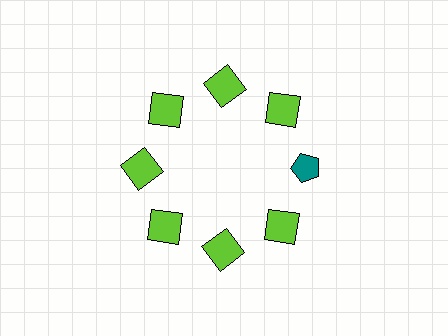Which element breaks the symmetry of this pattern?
The teal pentagon at roughly the 3 o'clock position breaks the symmetry. All other shapes are lime squares.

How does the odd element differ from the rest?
It differs in both color (teal instead of lime) and shape (pentagon instead of square).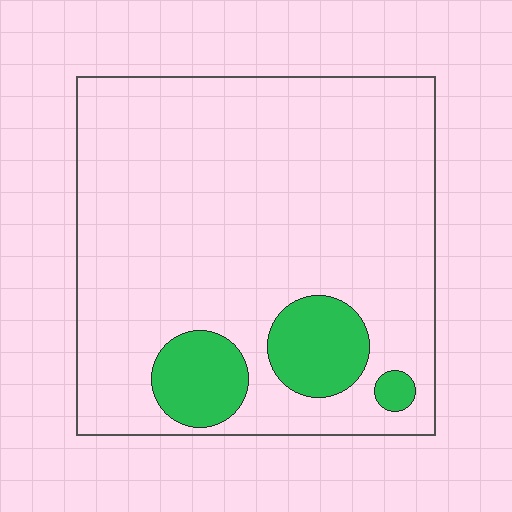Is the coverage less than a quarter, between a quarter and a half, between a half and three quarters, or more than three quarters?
Less than a quarter.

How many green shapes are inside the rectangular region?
3.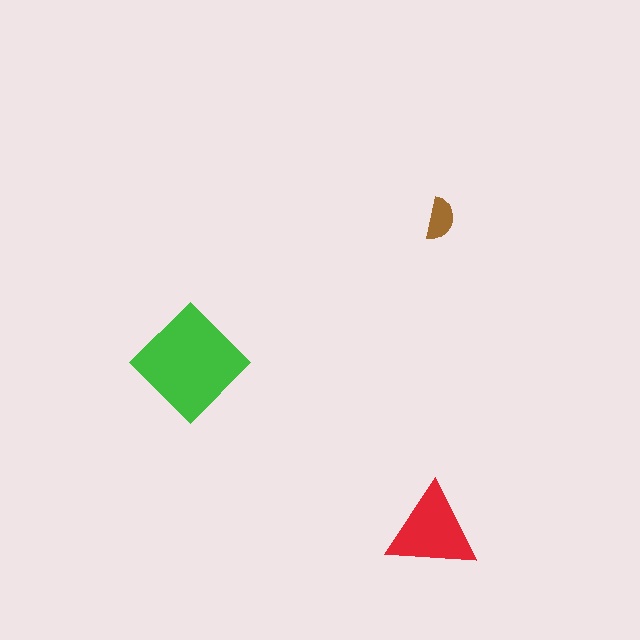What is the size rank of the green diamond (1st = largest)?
1st.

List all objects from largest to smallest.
The green diamond, the red triangle, the brown semicircle.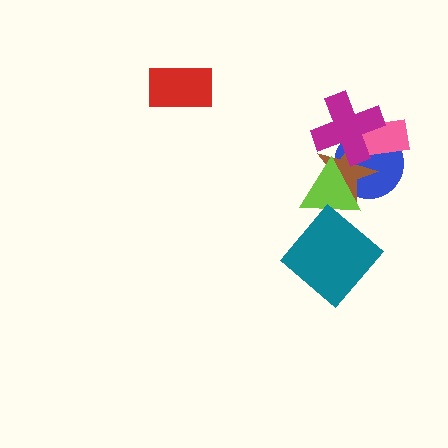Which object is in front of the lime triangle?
The teal diamond is in front of the lime triangle.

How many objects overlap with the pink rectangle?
3 objects overlap with the pink rectangle.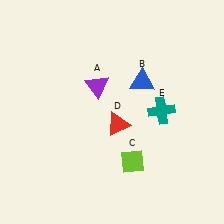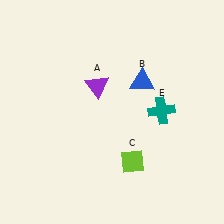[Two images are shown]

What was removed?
The red triangle (D) was removed in Image 2.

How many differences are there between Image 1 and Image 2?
There is 1 difference between the two images.